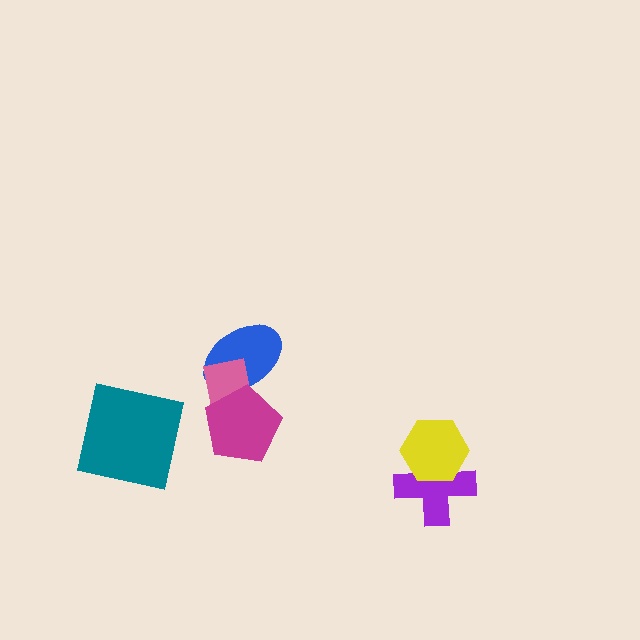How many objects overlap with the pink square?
2 objects overlap with the pink square.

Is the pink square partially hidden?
Yes, it is partially covered by another shape.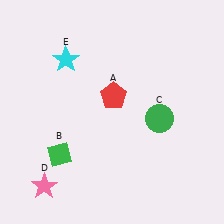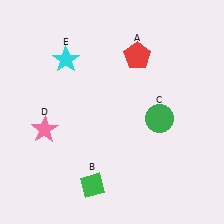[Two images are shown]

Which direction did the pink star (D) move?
The pink star (D) moved up.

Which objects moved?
The objects that moved are: the red pentagon (A), the green diamond (B), the pink star (D).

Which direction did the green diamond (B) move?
The green diamond (B) moved right.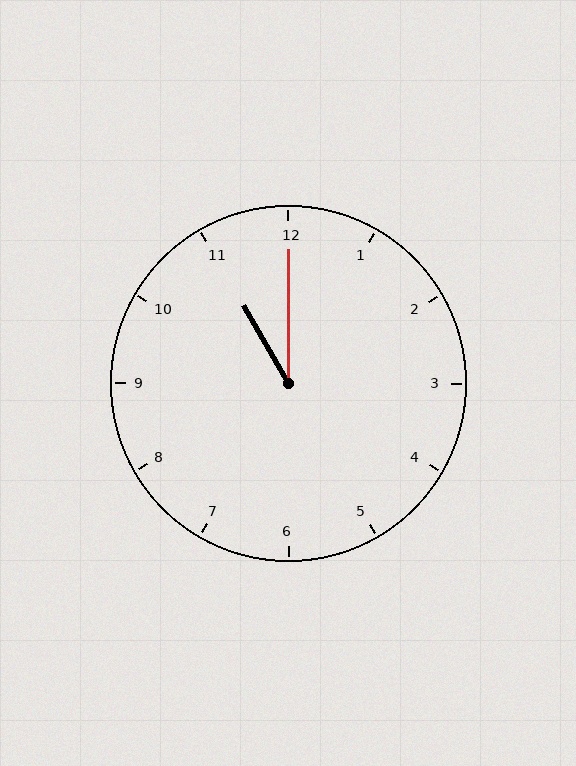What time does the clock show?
11:00.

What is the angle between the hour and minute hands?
Approximately 30 degrees.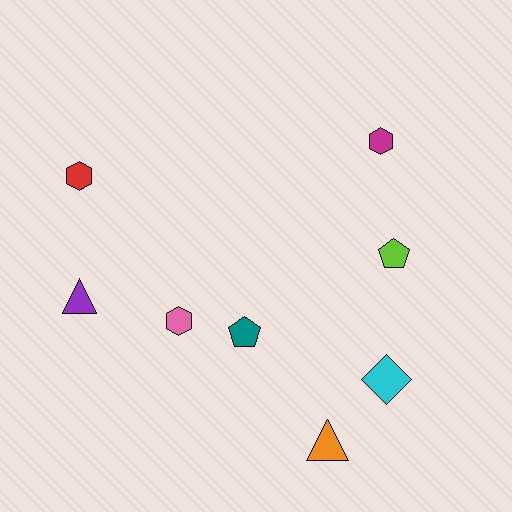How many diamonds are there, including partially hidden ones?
There is 1 diamond.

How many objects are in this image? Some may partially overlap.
There are 8 objects.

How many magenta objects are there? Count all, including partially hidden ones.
There is 1 magenta object.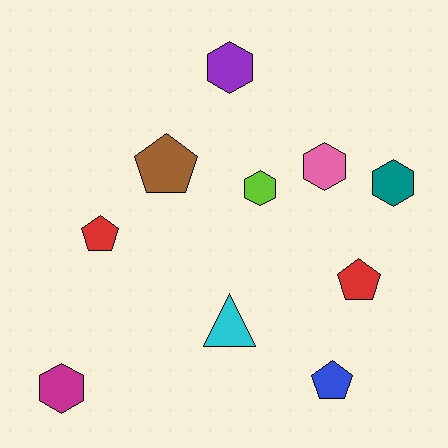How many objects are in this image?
There are 10 objects.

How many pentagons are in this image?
There are 4 pentagons.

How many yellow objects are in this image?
There are no yellow objects.